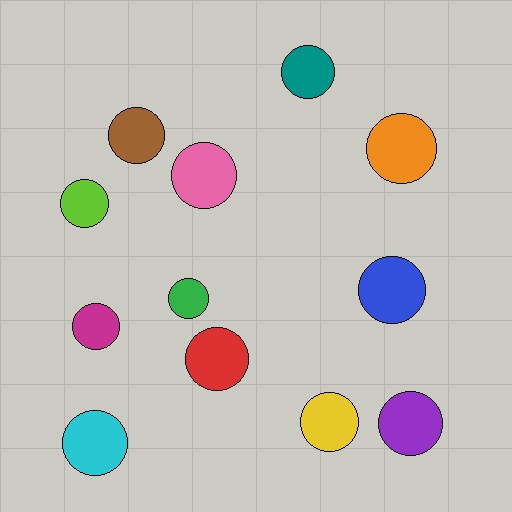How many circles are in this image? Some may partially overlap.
There are 12 circles.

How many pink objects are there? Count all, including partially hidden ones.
There is 1 pink object.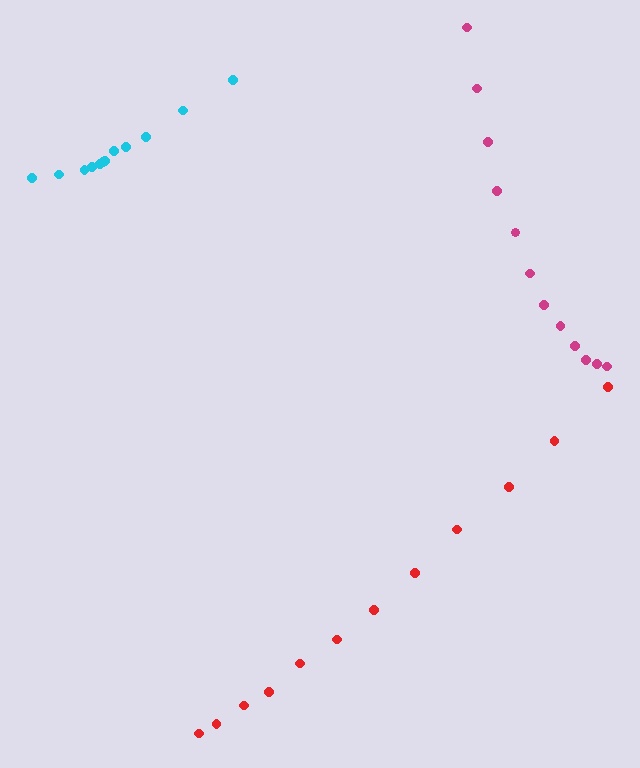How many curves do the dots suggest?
There are 3 distinct paths.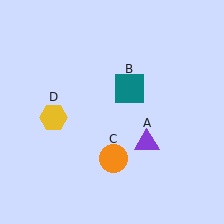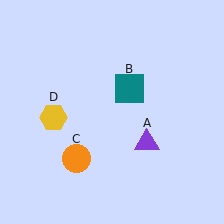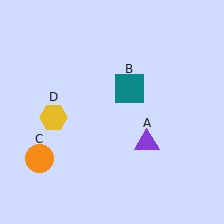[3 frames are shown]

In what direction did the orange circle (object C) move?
The orange circle (object C) moved left.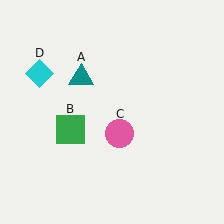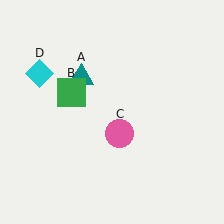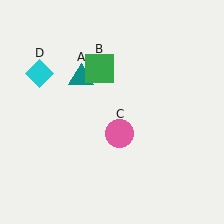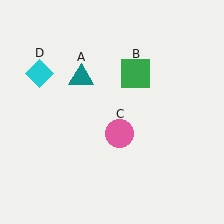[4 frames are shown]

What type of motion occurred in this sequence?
The green square (object B) rotated clockwise around the center of the scene.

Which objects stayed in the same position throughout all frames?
Teal triangle (object A) and pink circle (object C) and cyan diamond (object D) remained stationary.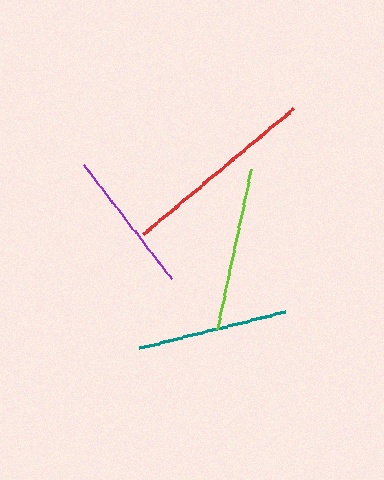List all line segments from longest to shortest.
From longest to shortest: red, lime, teal, purple.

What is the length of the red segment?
The red segment is approximately 196 pixels long.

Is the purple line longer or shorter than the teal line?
The teal line is longer than the purple line.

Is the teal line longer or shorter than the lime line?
The lime line is longer than the teal line.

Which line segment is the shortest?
The purple line is the shortest at approximately 145 pixels.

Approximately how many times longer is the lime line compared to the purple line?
The lime line is approximately 1.1 times the length of the purple line.